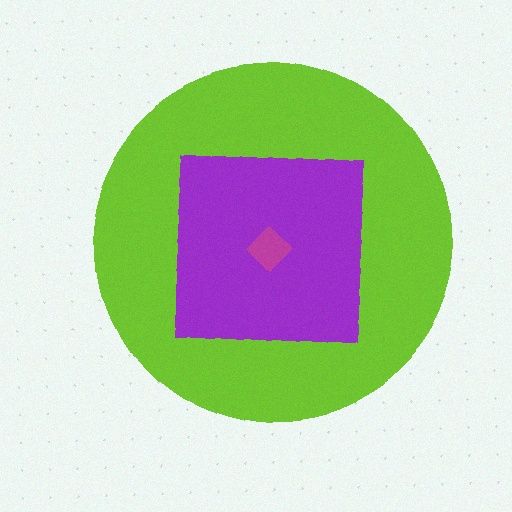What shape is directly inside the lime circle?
The purple square.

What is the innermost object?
The magenta diamond.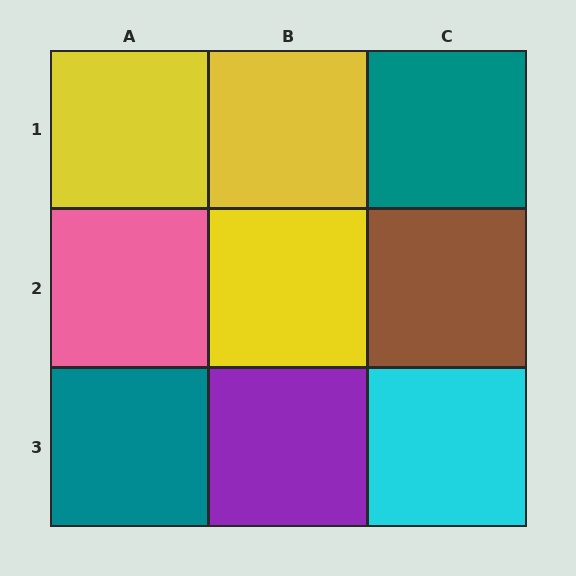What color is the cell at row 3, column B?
Purple.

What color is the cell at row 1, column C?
Teal.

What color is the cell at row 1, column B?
Yellow.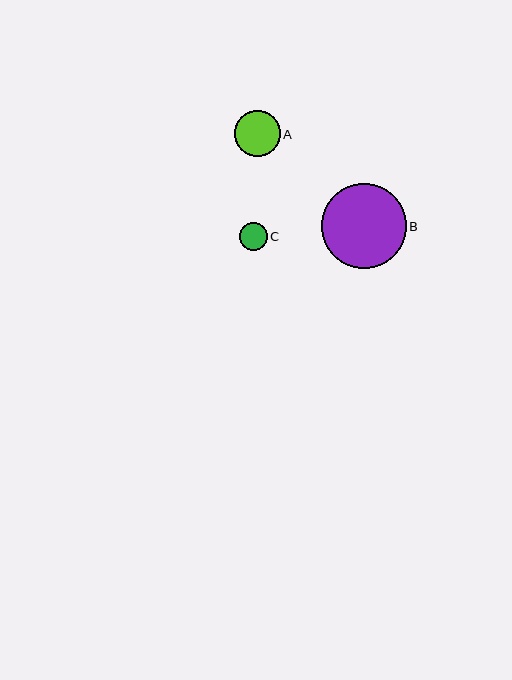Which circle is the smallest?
Circle C is the smallest with a size of approximately 28 pixels.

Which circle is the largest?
Circle B is the largest with a size of approximately 84 pixels.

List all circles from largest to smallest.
From largest to smallest: B, A, C.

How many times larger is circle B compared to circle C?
Circle B is approximately 3.0 times the size of circle C.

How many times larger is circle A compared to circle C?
Circle A is approximately 1.6 times the size of circle C.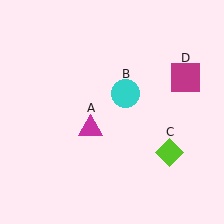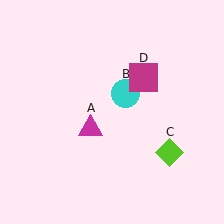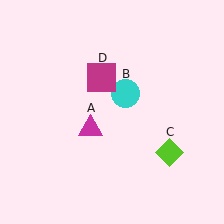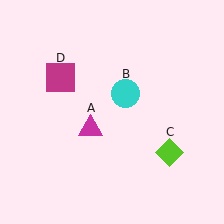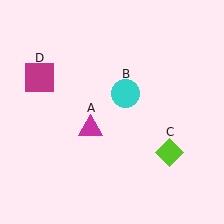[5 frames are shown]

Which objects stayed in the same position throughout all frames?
Magenta triangle (object A) and cyan circle (object B) and lime diamond (object C) remained stationary.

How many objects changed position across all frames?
1 object changed position: magenta square (object D).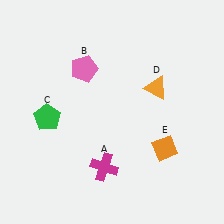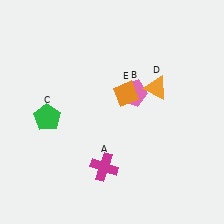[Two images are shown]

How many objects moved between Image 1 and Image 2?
2 objects moved between the two images.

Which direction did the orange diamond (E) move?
The orange diamond (E) moved up.